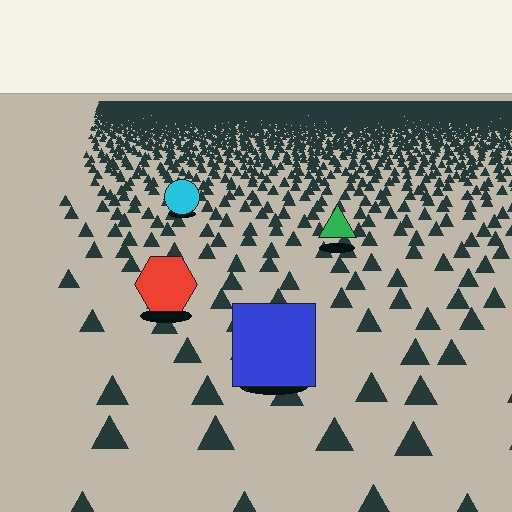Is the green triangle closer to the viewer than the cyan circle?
Yes. The green triangle is closer — you can tell from the texture gradient: the ground texture is coarser near it.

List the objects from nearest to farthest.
From nearest to farthest: the blue square, the red hexagon, the green triangle, the cyan circle.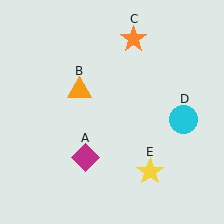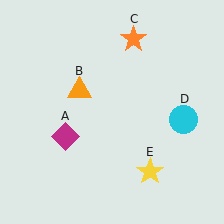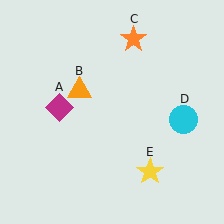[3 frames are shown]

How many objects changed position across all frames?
1 object changed position: magenta diamond (object A).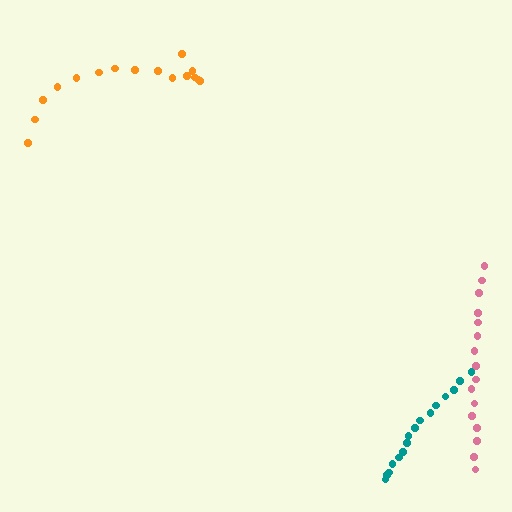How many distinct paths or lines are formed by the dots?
There are 3 distinct paths.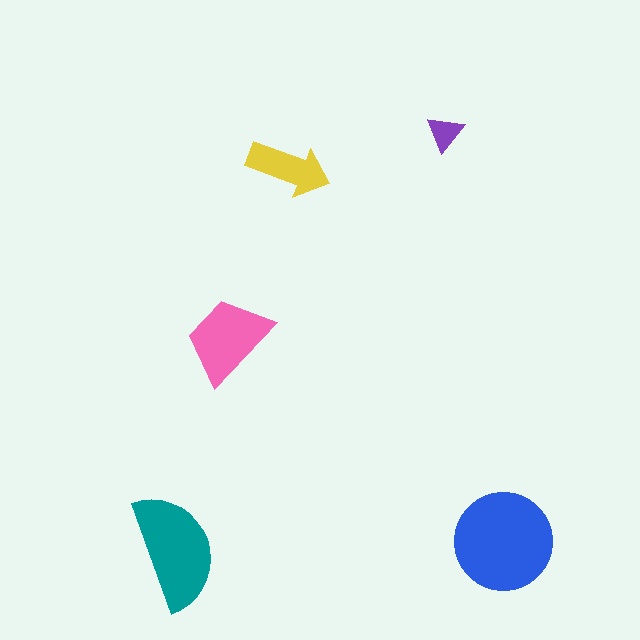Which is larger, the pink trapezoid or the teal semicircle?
The teal semicircle.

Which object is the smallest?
The purple triangle.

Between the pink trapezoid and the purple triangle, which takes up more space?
The pink trapezoid.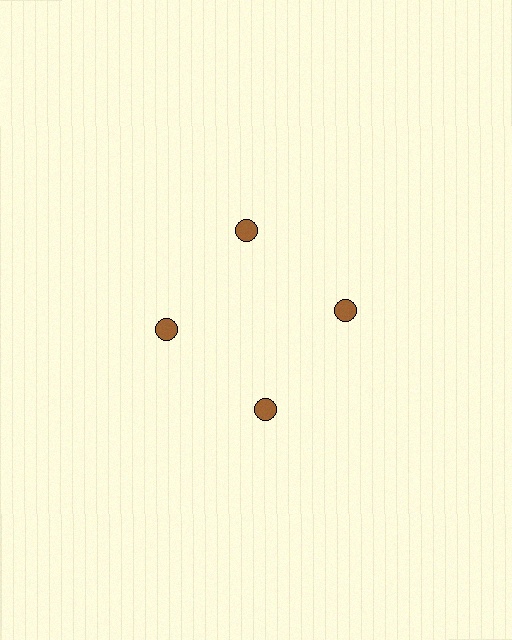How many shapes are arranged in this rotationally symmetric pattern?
There are 4 shapes, arranged in 4 groups of 1.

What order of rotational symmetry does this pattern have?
This pattern has 4-fold rotational symmetry.